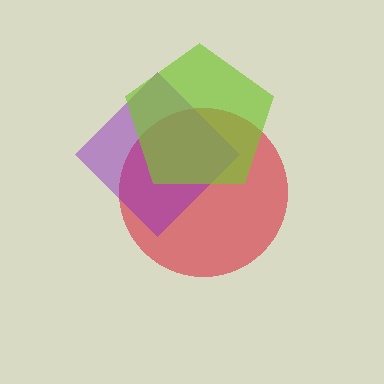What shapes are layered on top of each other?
The layered shapes are: a red circle, a purple diamond, a lime pentagon.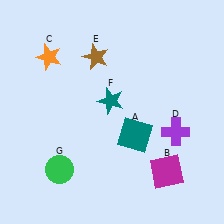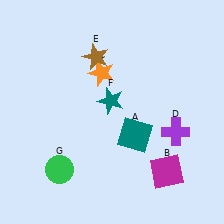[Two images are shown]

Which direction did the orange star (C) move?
The orange star (C) moved right.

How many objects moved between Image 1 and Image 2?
1 object moved between the two images.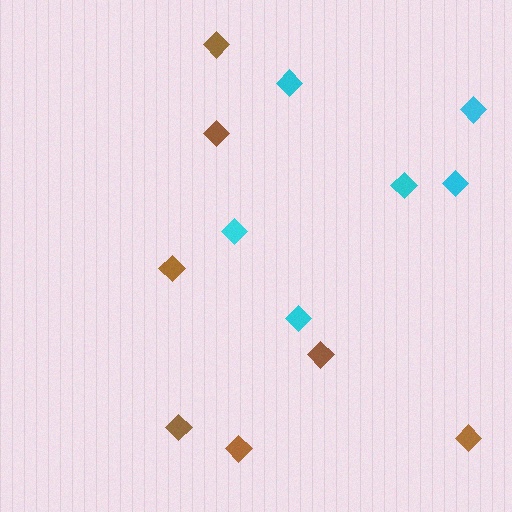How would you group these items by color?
There are 2 groups: one group of brown diamonds (7) and one group of cyan diamonds (6).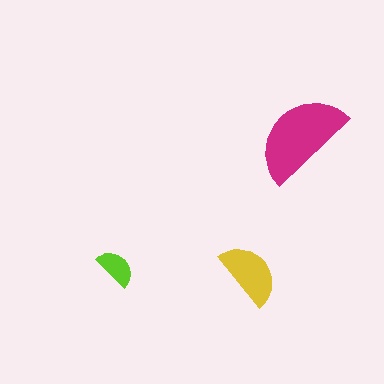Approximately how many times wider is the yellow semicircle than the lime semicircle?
About 1.5 times wider.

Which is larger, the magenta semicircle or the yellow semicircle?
The magenta one.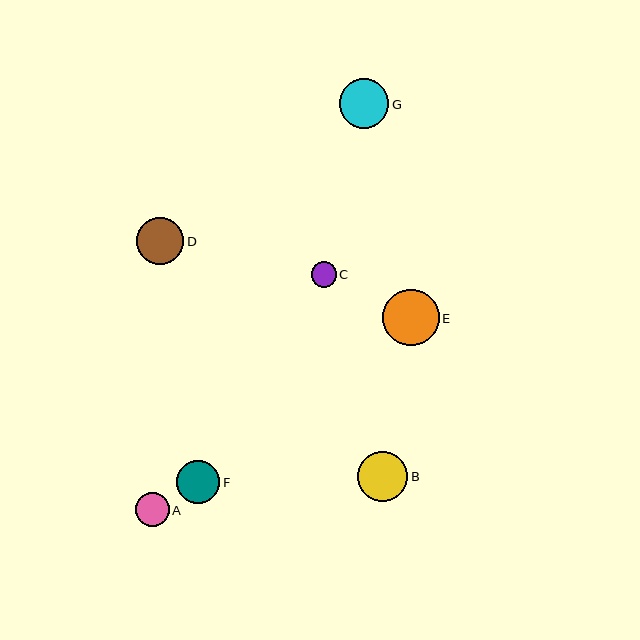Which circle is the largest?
Circle E is the largest with a size of approximately 56 pixels.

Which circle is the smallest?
Circle C is the smallest with a size of approximately 25 pixels.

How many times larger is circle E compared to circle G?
Circle E is approximately 1.1 times the size of circle G.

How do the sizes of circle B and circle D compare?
Circle B and circle D are approximately the same size.